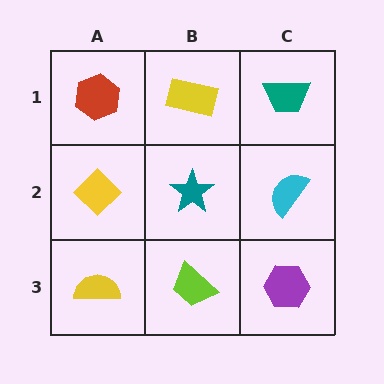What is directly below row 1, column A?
A yellow diamond.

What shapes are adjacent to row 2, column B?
A yellow rectangle (row 1, column B), a lime trapezoid (row 3, column B), a yellow diamond (row 2, column A), a cyan semicircle (row 2, column C).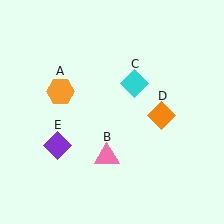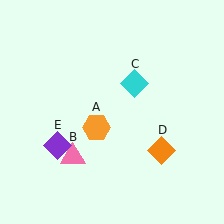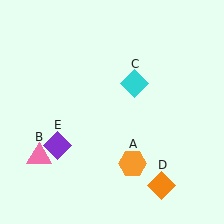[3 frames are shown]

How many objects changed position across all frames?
3 objects changed position: orange hexagon (object A), pink triangle (object B), orange diamond (object D).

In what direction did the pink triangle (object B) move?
The pink triangle (object B) moved left.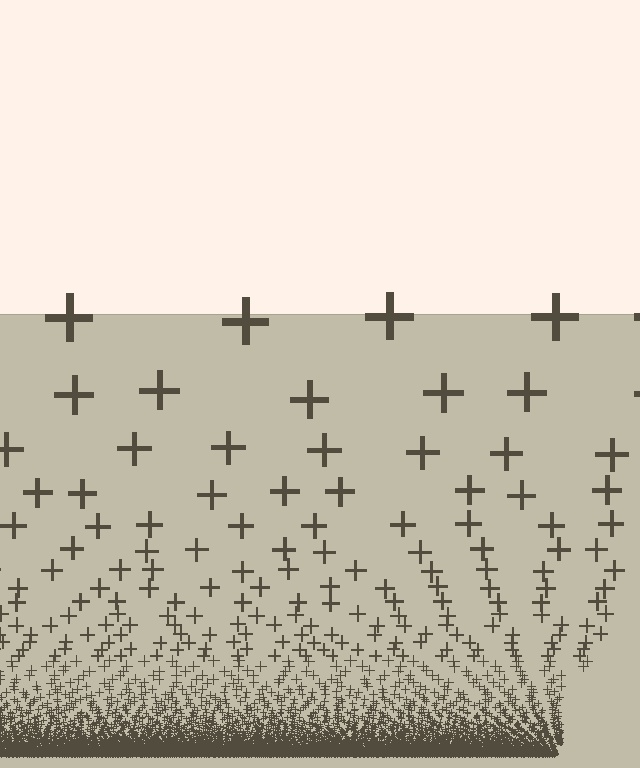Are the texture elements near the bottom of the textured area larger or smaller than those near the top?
Smaller. The gradient is inverted — elements near the bottom are smaller and denser.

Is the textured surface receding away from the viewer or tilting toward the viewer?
The surface appears to tilt toward the viewer. Texture elements get larger and sparser toward the top.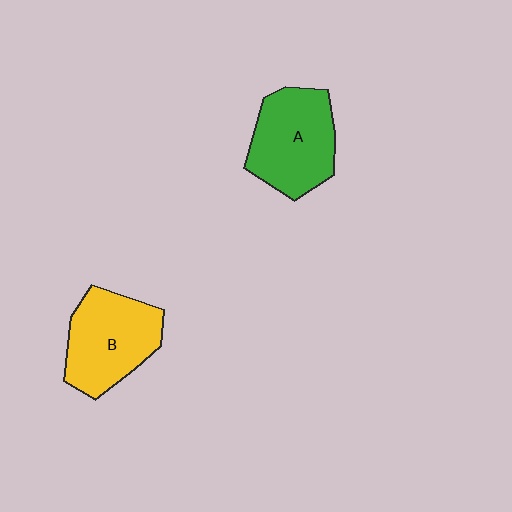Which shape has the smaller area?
Shape B (yellow).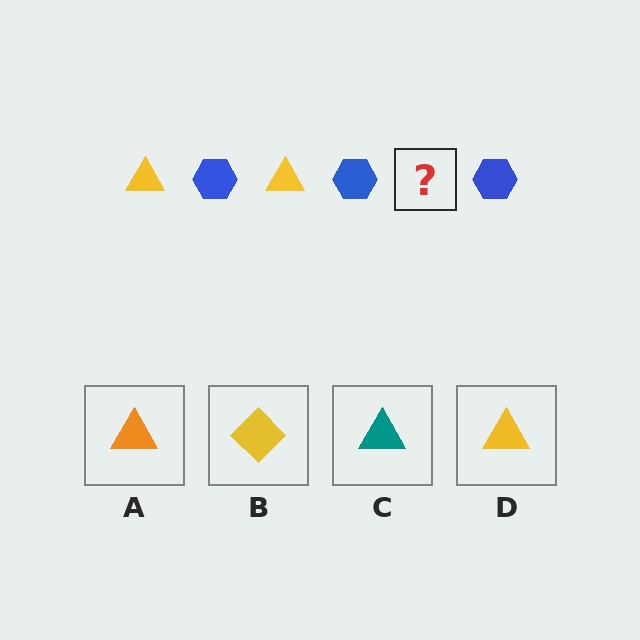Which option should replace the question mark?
Option D.